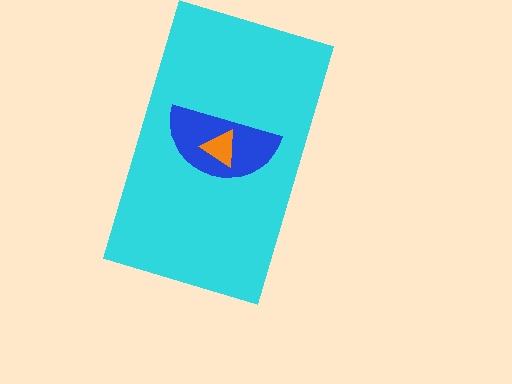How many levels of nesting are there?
3.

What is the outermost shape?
The cyan rectangle.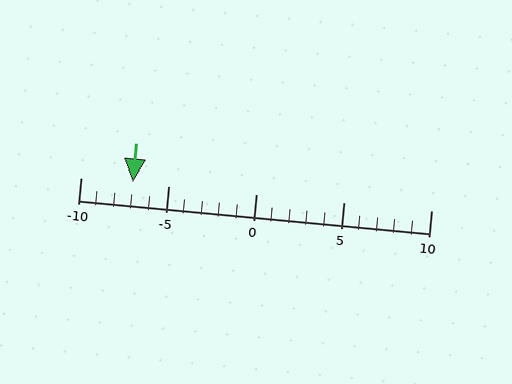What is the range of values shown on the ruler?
The ruler shows values from -10 to 10.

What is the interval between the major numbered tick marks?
The major tick marks are spaced 5 units apart.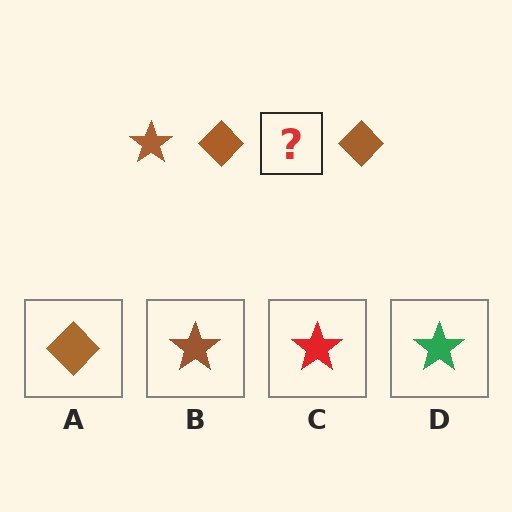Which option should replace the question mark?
Option B.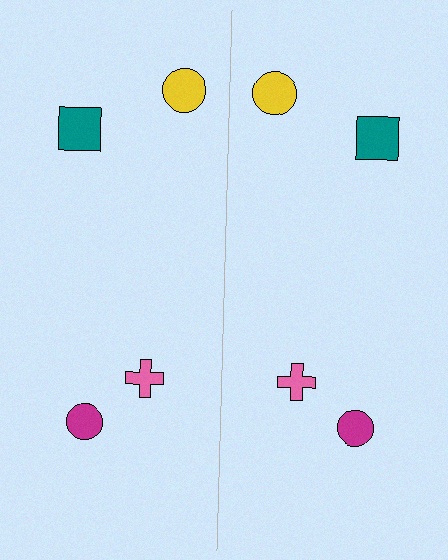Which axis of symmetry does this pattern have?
The pattern has a vertical axis of symmetry running through the center of the image.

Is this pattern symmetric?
Yes, this pattern has bilateral (reflection) symmetry.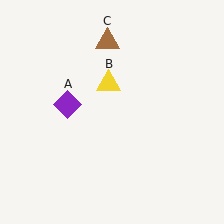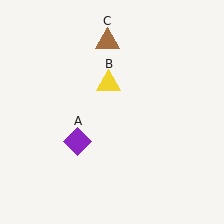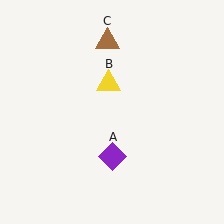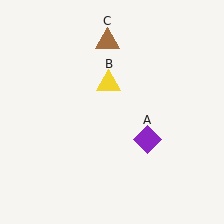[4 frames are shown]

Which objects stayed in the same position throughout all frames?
Yellow triangle (object B) and brown triangle (object C) remained stationary.